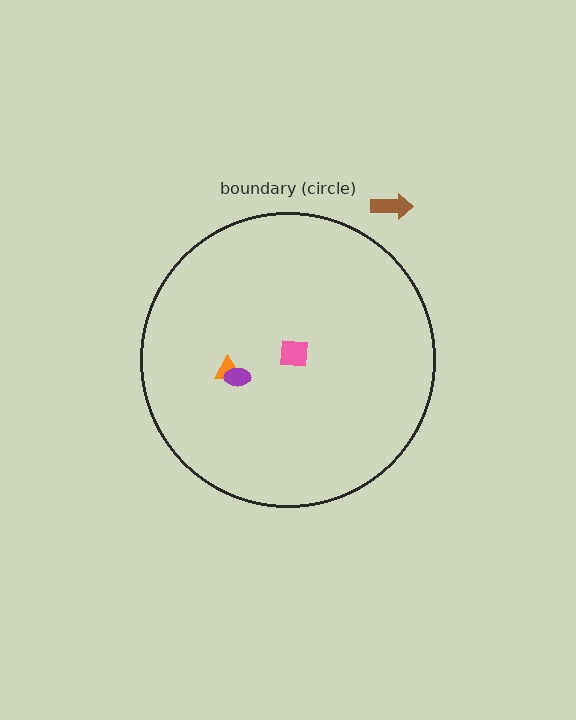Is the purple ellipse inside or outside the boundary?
Inside.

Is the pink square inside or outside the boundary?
Inside.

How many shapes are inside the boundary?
3 inside, 1 outside.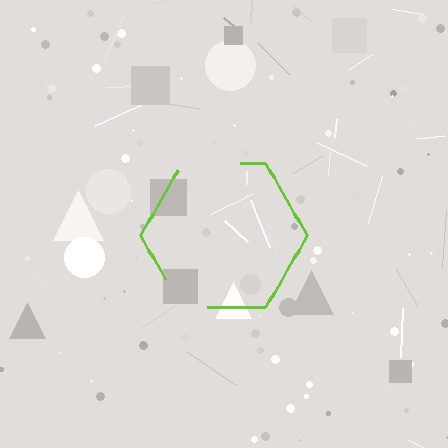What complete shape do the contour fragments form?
The contour fragments form a hexagon.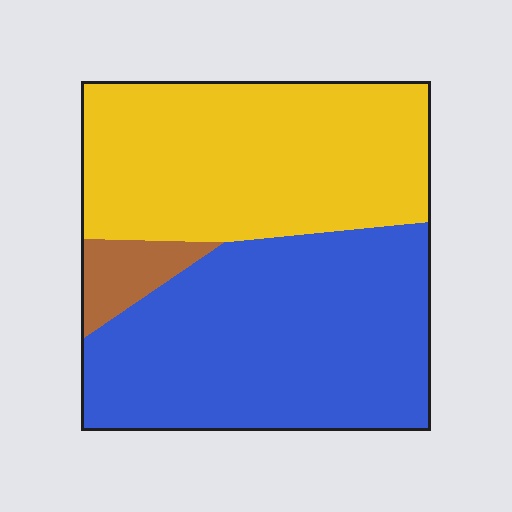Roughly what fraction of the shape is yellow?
Yellow covers about 45% of the shape.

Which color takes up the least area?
Brown, at roughly 5%.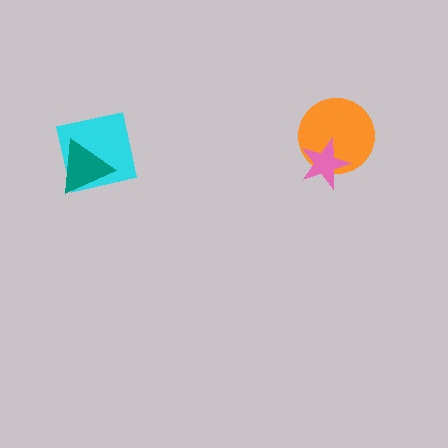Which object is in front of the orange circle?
The pink star is in front of the orange circle.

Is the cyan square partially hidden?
Yes, it is partially covered by another shape.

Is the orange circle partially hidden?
Yes, it is partially covered by another shape.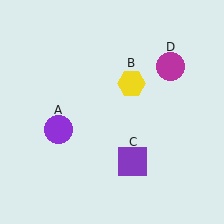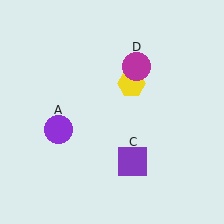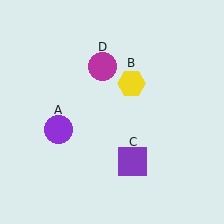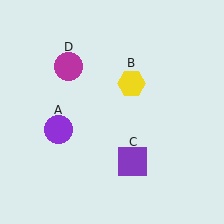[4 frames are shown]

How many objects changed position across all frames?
1 object changed position: magenta circle (object D).